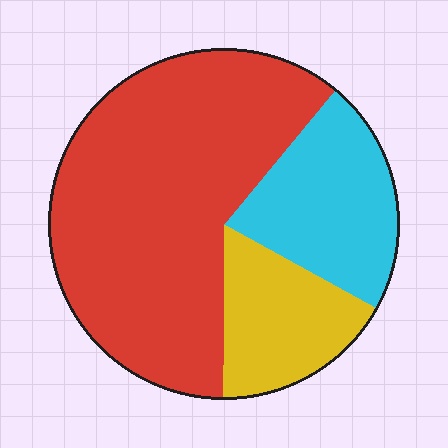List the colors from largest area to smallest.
From largest to smallest: red, cyan, yellow.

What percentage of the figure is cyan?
Cyan takes up about one fifth (1/5) of the figure.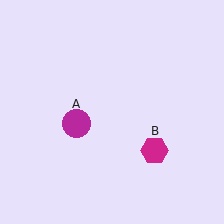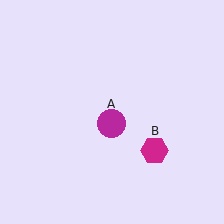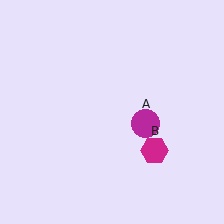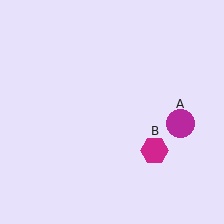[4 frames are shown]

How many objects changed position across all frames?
1 object changed position: magenta circle (object A).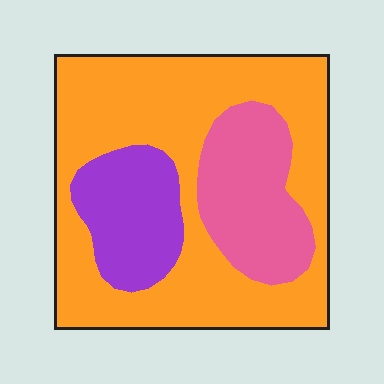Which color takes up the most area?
Orange, at roughly 65%.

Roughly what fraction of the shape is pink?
Pink covers 20% of the shape.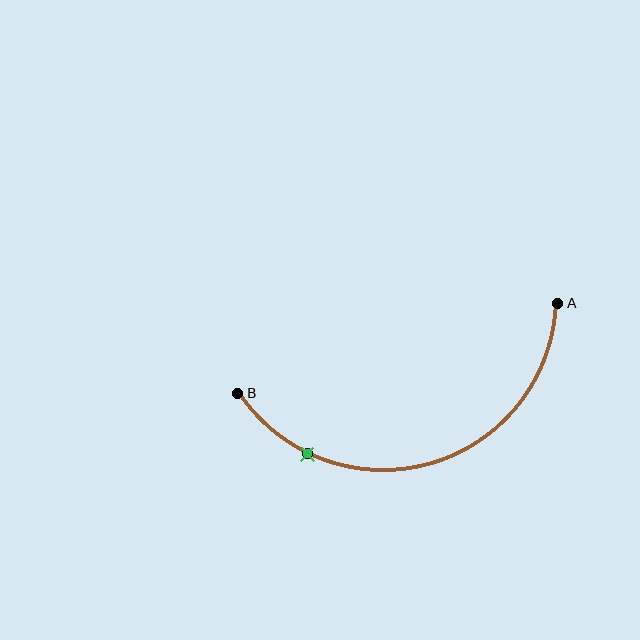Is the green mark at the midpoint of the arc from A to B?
No. The green mark lies on the arc but is closer to endpoint B. The arc midpoint would be at the point on the curve equidistant along the arc from both A and B.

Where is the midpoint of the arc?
The arc midpoint is the point on the curve farthest from the straight line joining A and B. It sits below that line.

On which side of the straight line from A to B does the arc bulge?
The arc bulges below the straight line connecting A and B.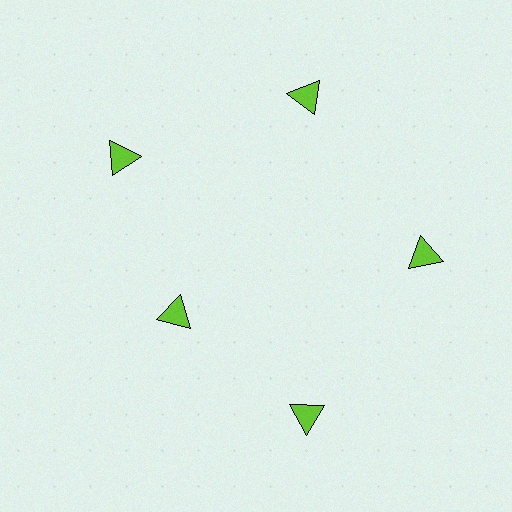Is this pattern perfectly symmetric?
No. The 5 lime triangles are arranged in a ring, but one element near the 8 o'clock position is pulled inward toward the center, breaking the 5-fold rotational symmetry.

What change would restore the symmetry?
The symmetry would be restored by moving it outward, back onto the ring so that all 5 triangles sit at equal angles and equal distance from the center.